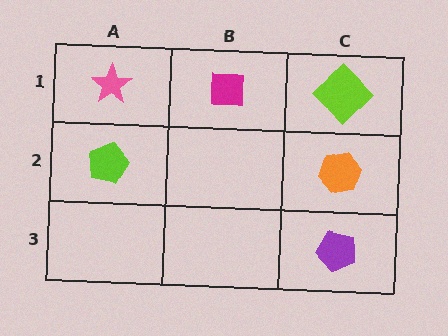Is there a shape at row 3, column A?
No, that cell is empty.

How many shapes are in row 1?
3 shapes.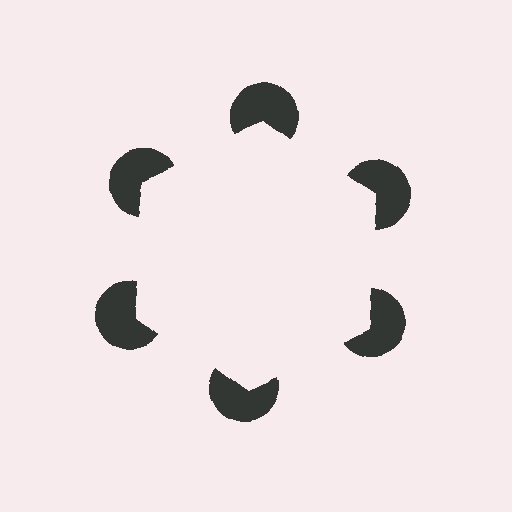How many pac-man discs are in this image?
There are 6 — one at each vertex of the illusory hexagon.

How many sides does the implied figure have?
6 sides.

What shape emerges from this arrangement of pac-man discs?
An illusory hexagon — its edges are inferred from the aligned wedge cuts in the pac-man discs, not physically drawn.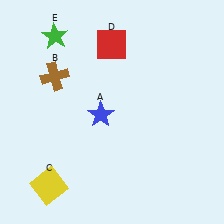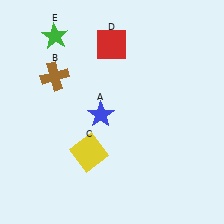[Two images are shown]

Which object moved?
The yellow square (C) moved right.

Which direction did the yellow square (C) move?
The yellow square (C) moved right.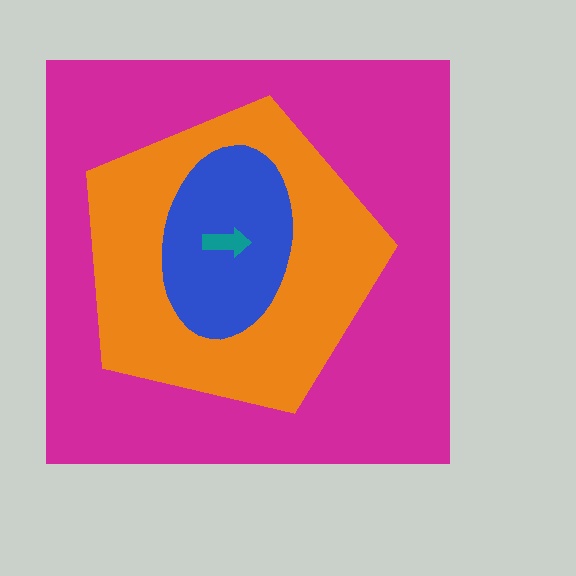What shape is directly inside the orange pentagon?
The blue ellipse.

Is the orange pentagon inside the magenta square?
Yes.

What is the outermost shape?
The magenta square.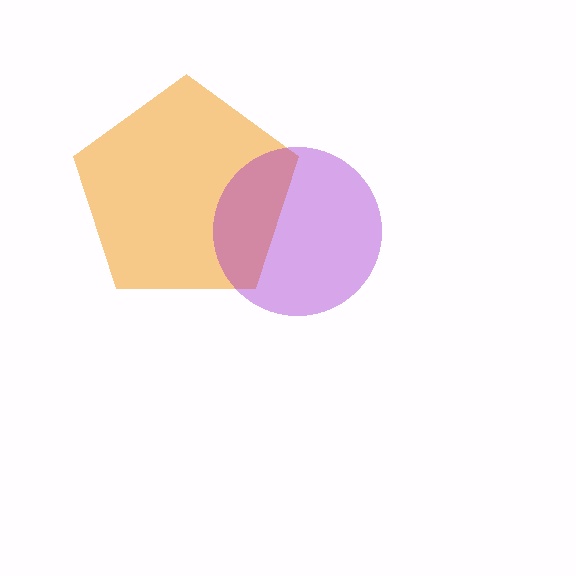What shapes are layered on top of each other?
The layered shapes are: an orange pentagon, a purple circle.